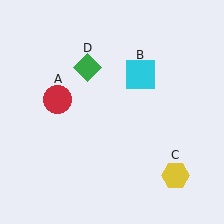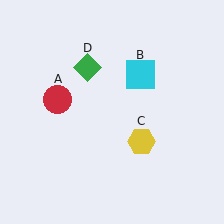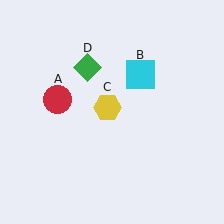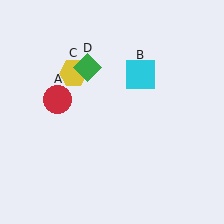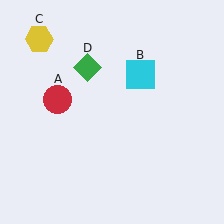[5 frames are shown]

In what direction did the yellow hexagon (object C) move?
The yellow hexagon (object C) moved up and to the left.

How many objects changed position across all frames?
1 object changed position: yellow hexagon (object C).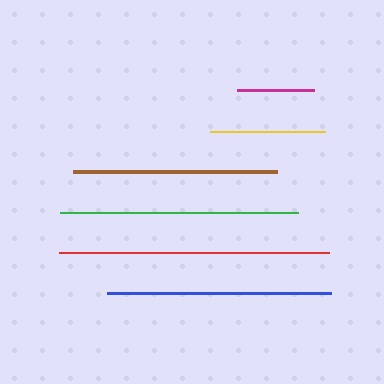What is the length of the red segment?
The red segment is approximately 269 pixels long.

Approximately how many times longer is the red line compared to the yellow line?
The red line is approximately 2.4 times the length of the yellow line.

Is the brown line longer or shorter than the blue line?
The blue line is longer than the brown line.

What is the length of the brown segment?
The brown segment is approximately 204 pixels long.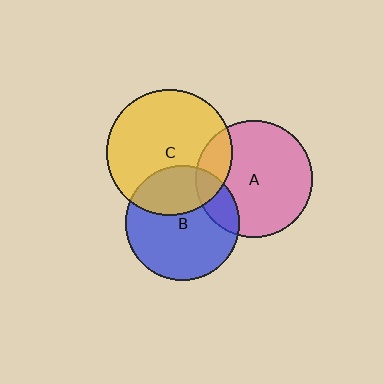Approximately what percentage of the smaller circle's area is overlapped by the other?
Approximately 15%.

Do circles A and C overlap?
Yes.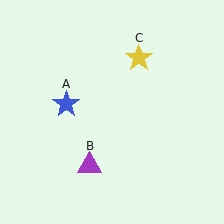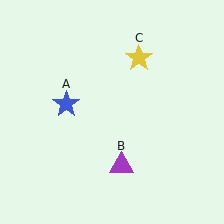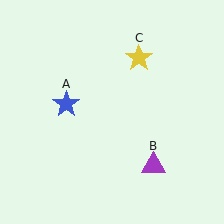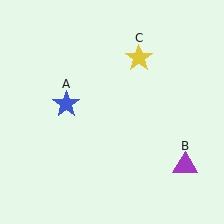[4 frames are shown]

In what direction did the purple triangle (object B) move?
The purple triangle (object B) moved right.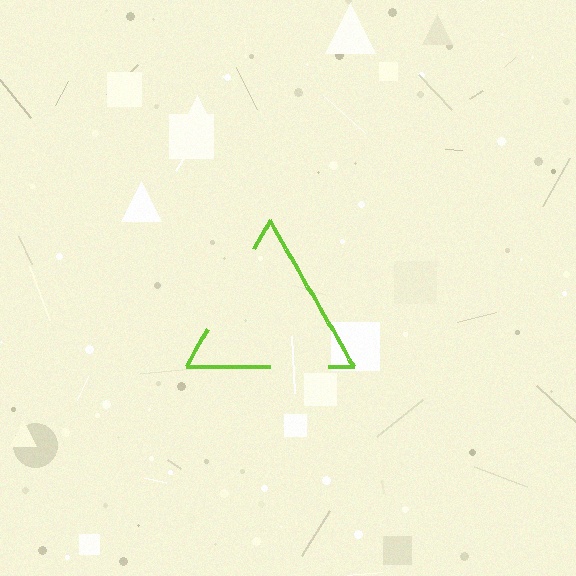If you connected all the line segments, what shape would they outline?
They would outline a triangle.